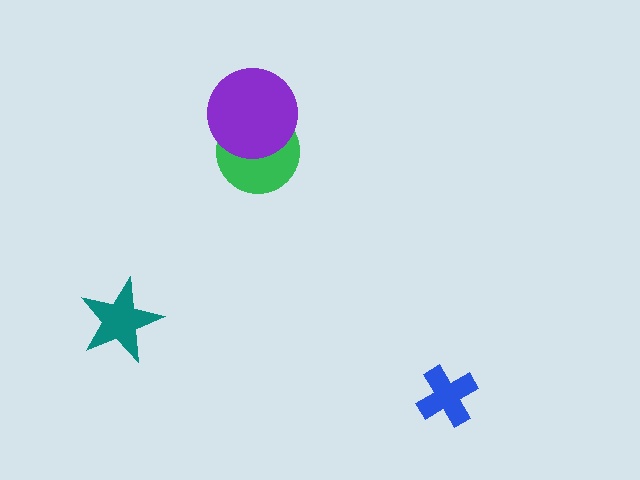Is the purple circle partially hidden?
No, no other shape covers it.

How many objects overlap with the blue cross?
0 objects overlap with the blue cross.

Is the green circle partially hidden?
Yes, it is partially covered by another shape.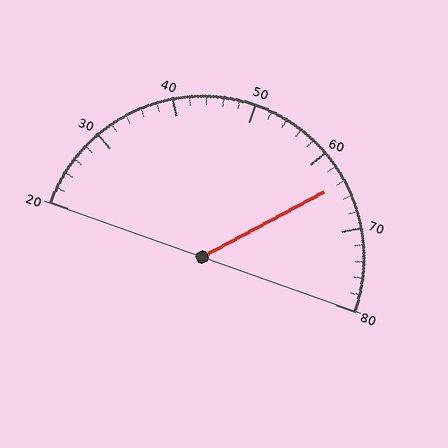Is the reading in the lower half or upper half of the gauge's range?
The reading is in the upper half of the range (20 to 80).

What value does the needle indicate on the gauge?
The needle indicates approximately 64.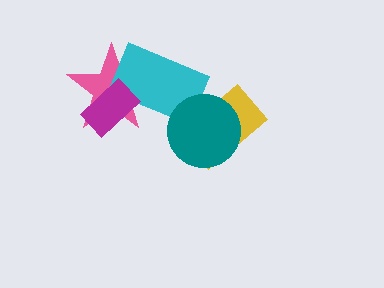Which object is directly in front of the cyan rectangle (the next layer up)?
The teal circle is directly in front of the cyan rectangle.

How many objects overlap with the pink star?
2 objects overlap with the pink star.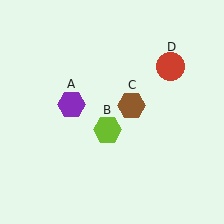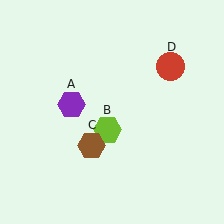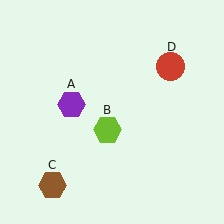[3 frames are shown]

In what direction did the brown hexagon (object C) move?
The brown hexagon (object C) moved down and to the left.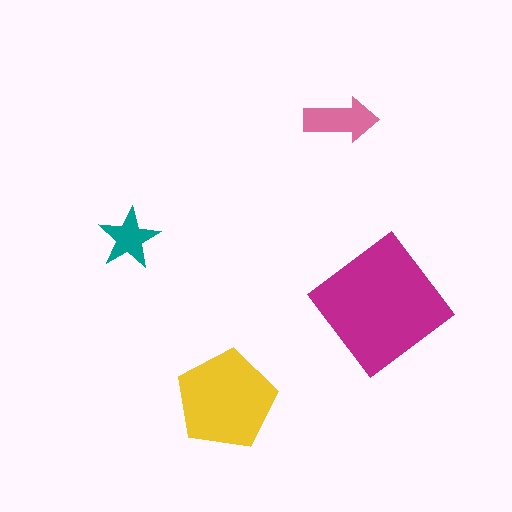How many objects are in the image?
There are 4 objects in the image.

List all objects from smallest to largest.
The teal star, the pink arrow, the yellow pentagon, the magenta diamond.